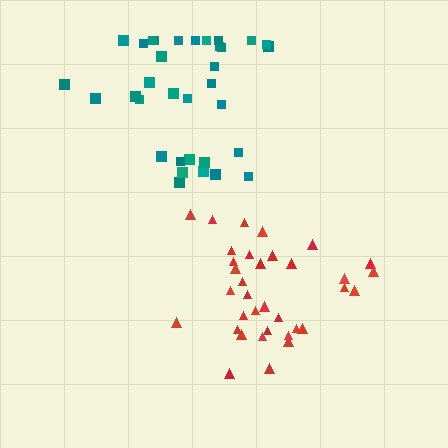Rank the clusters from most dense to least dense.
red, teal.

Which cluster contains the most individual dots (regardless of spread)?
Red (35).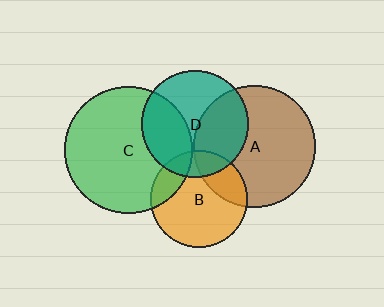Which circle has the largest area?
Circle C (green).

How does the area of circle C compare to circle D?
Approximately 1.4 times.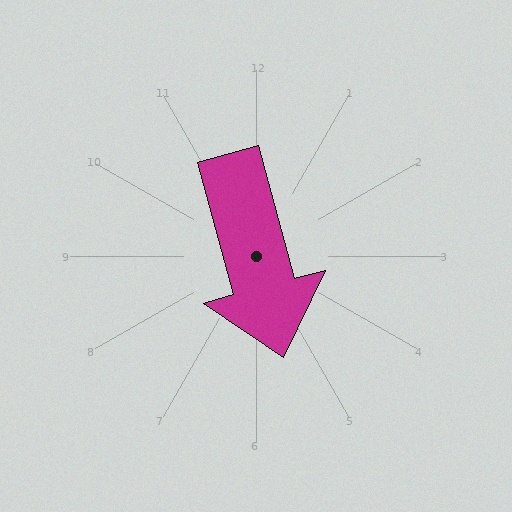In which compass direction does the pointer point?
South.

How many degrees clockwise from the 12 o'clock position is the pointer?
Approximately 165 degrees.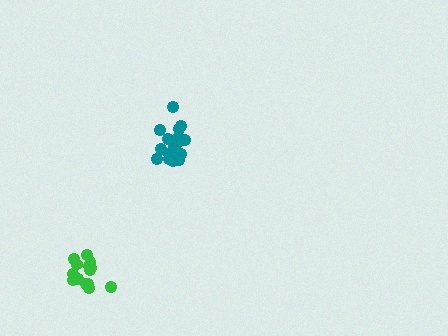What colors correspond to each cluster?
The clusters are colored: green, teal.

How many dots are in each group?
Group 1: 15 dots, Group 2: 18 dots (33 total).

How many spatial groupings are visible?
There are 2 spatial groupings.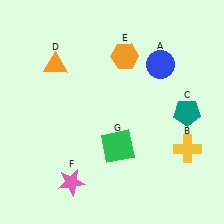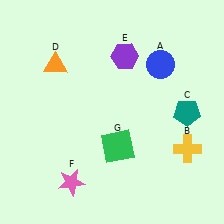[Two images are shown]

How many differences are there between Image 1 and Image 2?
There is 1 difference between the two images.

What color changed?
The hexagon (E) changed from orange in Image 1 to purple in Image 2.